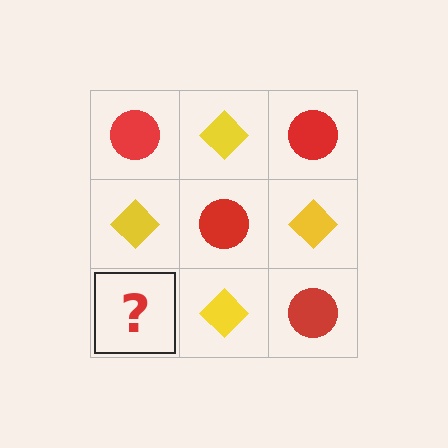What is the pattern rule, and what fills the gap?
The rule is that it alternates red circle and yellow diamond in a checkerboard pattern. The gap should be filled with a red circle.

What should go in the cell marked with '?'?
The missing cell should contain a red circle.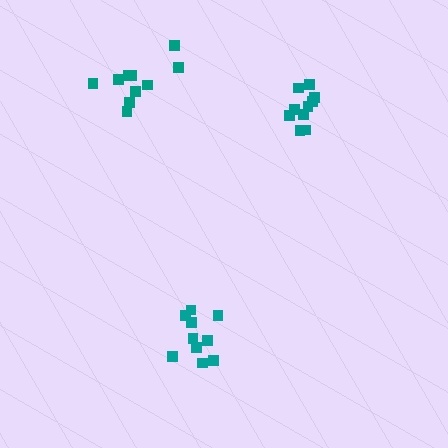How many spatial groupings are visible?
There are 3 spatial groupings.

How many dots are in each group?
Group 1: 10 dots, Group 2: 10 dots, Group 3: 10 dots (30 total).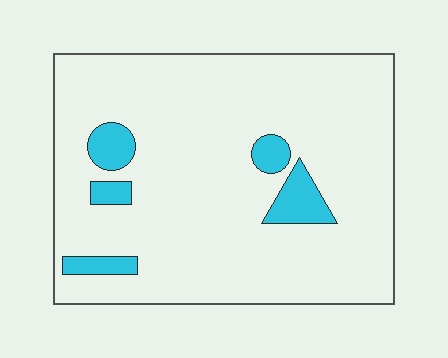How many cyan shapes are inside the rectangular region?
5.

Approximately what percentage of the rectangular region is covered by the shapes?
Approximately 10%.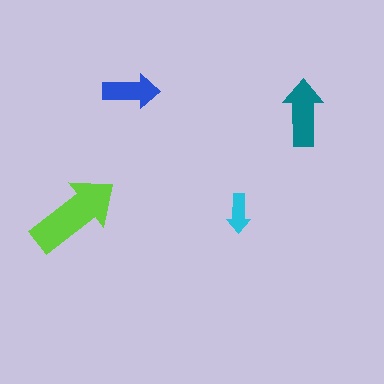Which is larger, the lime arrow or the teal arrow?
The lime one.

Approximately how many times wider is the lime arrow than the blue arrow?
About 1.5 times wider.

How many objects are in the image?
There are 4 objects in the image.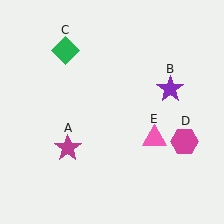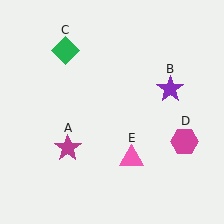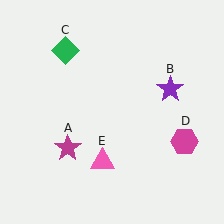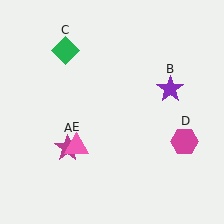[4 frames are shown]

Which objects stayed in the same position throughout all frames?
Magenta star (object A) and purple star (object B) and green diamond (object C) and magenta hexagon (object D) remained stationary.